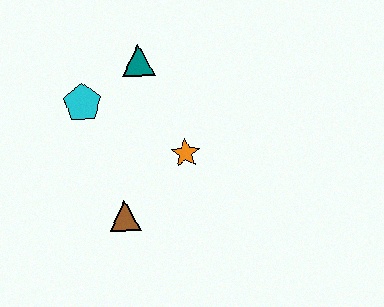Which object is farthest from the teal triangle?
The brown triangle is farthest from the teal triangle.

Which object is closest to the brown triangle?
The orange star is closest to the brown triangle.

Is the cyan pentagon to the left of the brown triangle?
Yes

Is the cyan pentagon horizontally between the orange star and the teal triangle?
No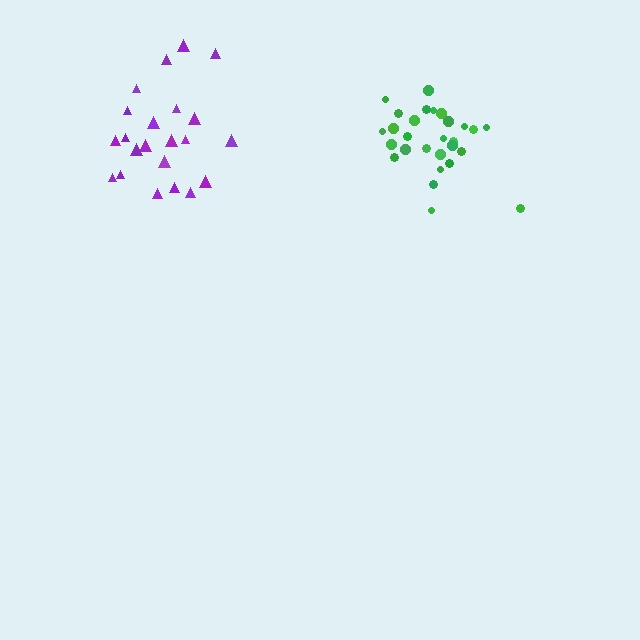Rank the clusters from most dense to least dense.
green, purple.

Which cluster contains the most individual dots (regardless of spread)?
Green (28).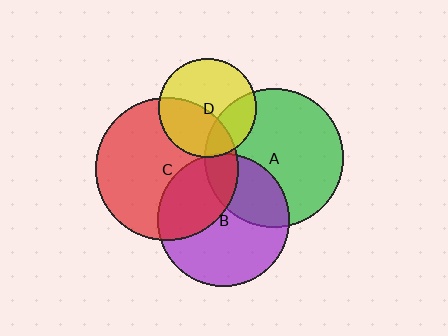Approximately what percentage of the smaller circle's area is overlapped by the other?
Approximately 35%.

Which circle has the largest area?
Circle C (red).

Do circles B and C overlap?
Yes.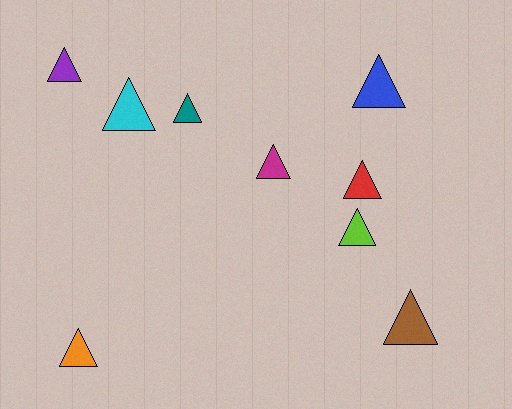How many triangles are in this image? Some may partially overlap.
There are 9 triangles.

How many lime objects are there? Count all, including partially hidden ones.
There is 1 lime object.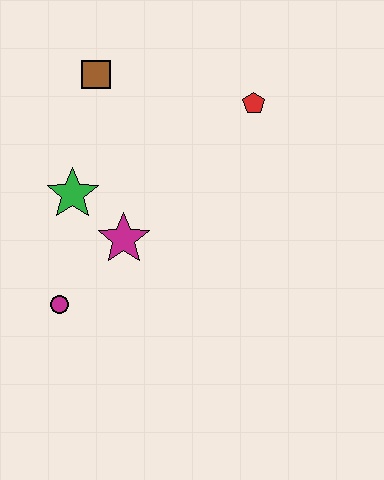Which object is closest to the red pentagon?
The brown square is closest to the red pentagon.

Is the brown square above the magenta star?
Yes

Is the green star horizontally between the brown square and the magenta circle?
Yes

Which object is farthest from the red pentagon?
The magenta circle is farthest from the red pentagon.